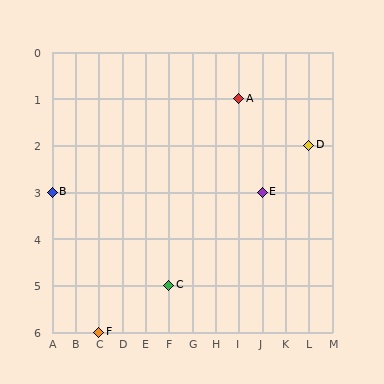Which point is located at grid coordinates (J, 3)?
Point E is at (J, 3).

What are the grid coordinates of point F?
Point F is at grid coordinates (C, 6).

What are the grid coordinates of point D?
Point D is at grid coordinates (L, 2).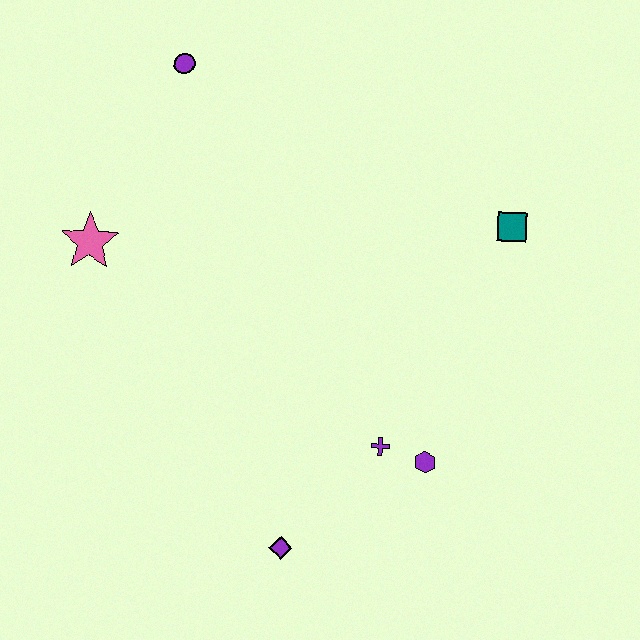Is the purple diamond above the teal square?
No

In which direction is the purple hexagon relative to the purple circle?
The purple hexagon is below the purple circle.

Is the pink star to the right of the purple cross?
No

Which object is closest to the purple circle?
The pink star is closest to the purple circle.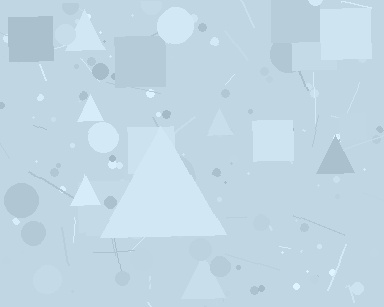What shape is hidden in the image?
A triangle is hidden in the image.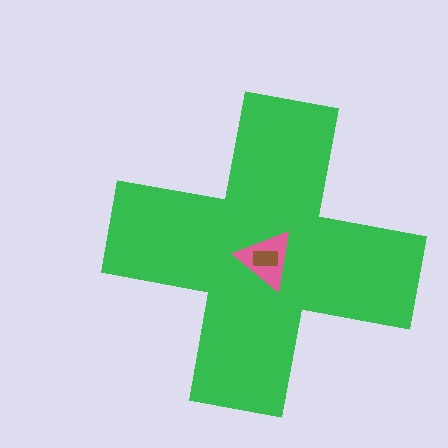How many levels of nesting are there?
3.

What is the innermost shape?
The brown rectangle.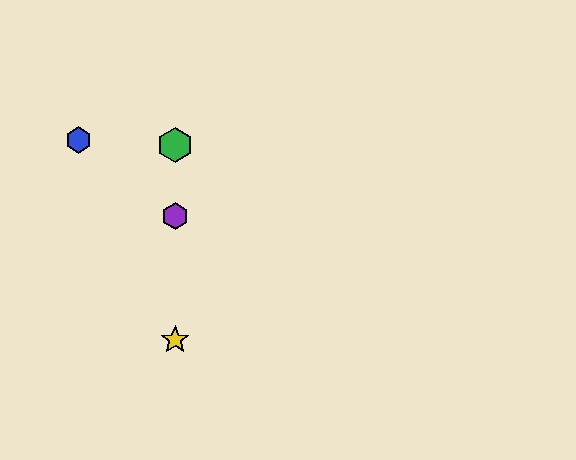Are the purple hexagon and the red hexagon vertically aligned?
Yes, both are at x≈175.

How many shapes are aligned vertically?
4 shapes (the red hexagon, the green hexagon, the yellow star, the purple hexagon) are aligned vertically.